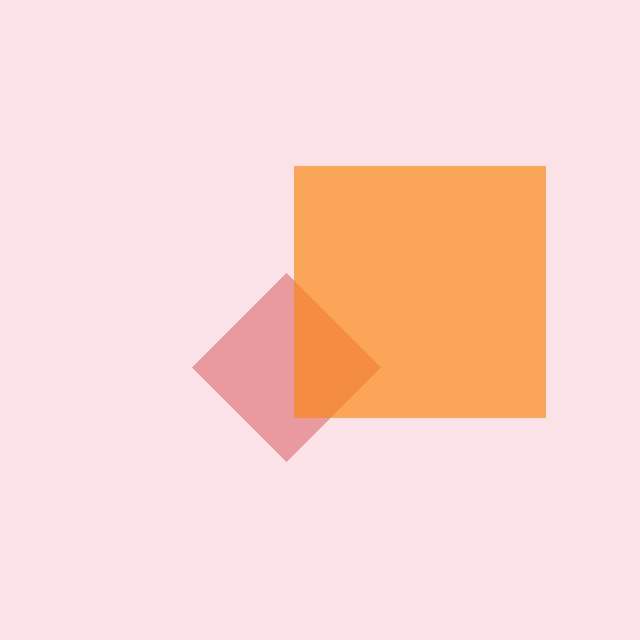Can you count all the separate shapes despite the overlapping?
Yes, there are 2 separate shapes.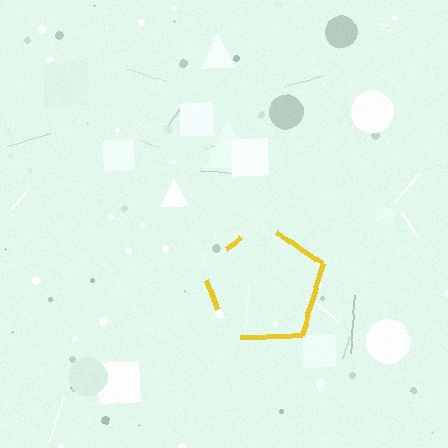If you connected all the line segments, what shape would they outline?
They would outline a pentagon.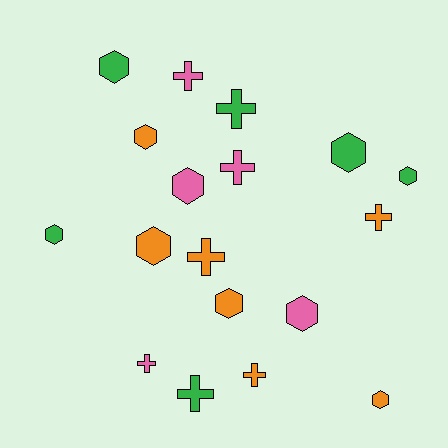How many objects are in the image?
There are 18 objects.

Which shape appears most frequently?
Hexagon, with 10 objects.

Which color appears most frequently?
Orange, with 7 objects.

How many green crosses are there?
There are 2 green crosses.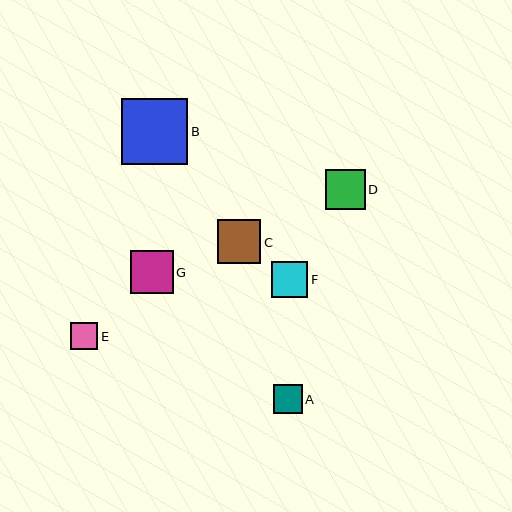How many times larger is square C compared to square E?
Square C is approximately 1.6 times the size of square E.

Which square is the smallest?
Square E is the smallest with a size of approximately 27 pixels.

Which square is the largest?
Square B is the largest with a size of approximately 66 pixels.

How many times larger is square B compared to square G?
Square B is approximately 1.6 times the size of square G.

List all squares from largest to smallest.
From largest to smallest: B, C, G, D, F, A, E.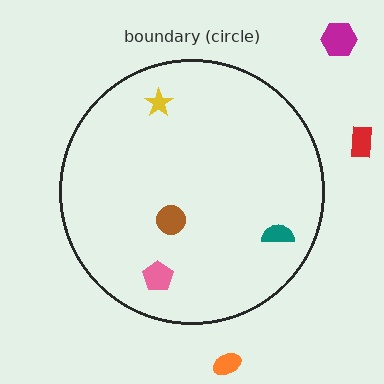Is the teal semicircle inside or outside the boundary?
Inside.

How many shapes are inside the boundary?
4 inside, 3 outside.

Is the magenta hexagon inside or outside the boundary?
Outside.